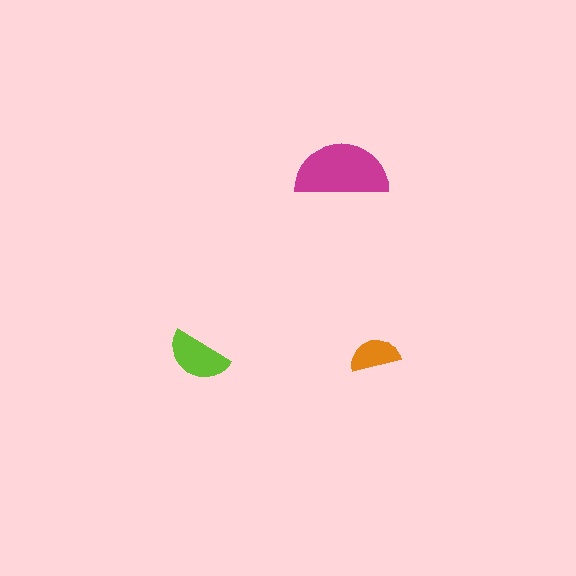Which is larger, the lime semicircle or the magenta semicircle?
The magenta one.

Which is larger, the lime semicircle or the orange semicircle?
The lime one.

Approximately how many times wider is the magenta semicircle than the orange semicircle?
About 2 times wider.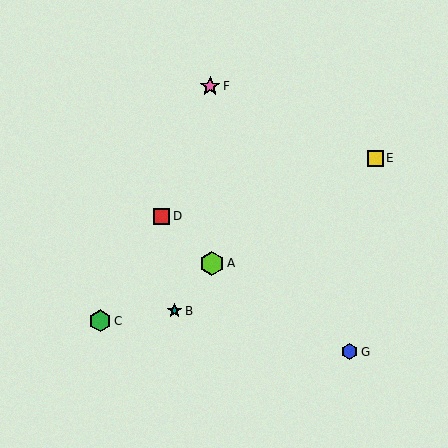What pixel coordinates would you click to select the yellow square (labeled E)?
Click at (375, 158) to select the yellow square E.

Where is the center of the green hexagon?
The center of the green hexagon is at (100, 321).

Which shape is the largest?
The lime hexagon (labeled A) is the largest.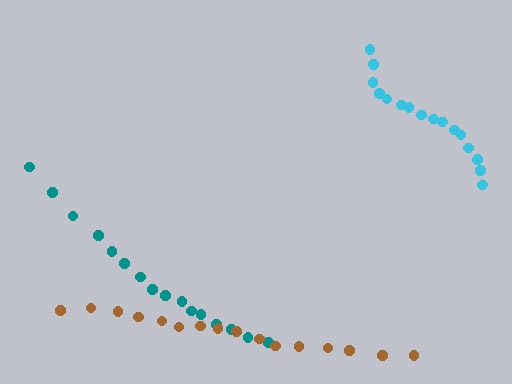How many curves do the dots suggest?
There are 3 distinct paths.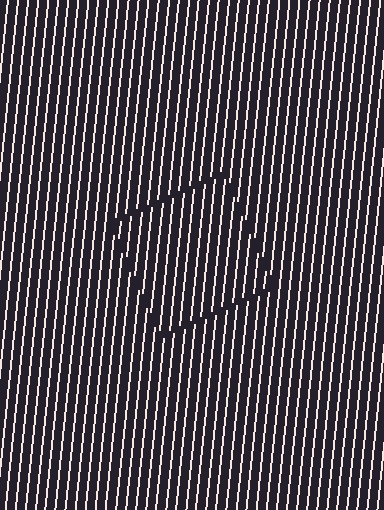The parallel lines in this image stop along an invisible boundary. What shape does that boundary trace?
An illusory square. The interior of the shape contains the same grating, shifted by half a period — the contour is defined by the phase discontinuity where line-ends from the inner and outer gratings abut.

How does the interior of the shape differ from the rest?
The interior of the shape contains the same grating, shifted by half a period — the contour is defined by the phase discontinuity where line-ends from the inner and outer gratings abut.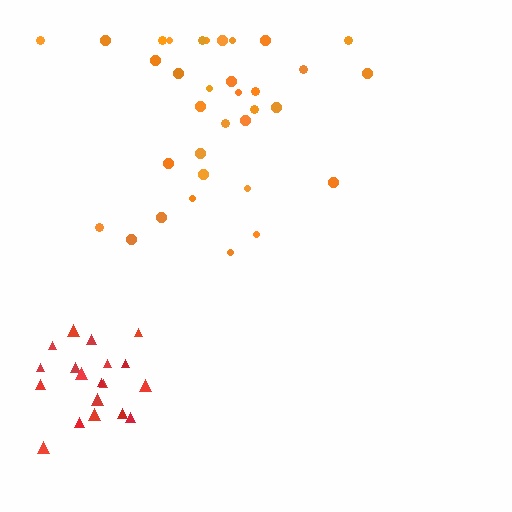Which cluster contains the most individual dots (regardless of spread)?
Orange (35).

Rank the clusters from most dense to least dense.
red, orange.